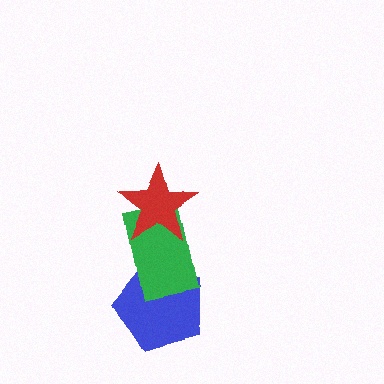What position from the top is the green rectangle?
The green rectangle is 2nd from the top.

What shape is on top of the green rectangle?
The red star is on top of the green rectangle.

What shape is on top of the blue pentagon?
The green rectangle is on top of the blue pentagon.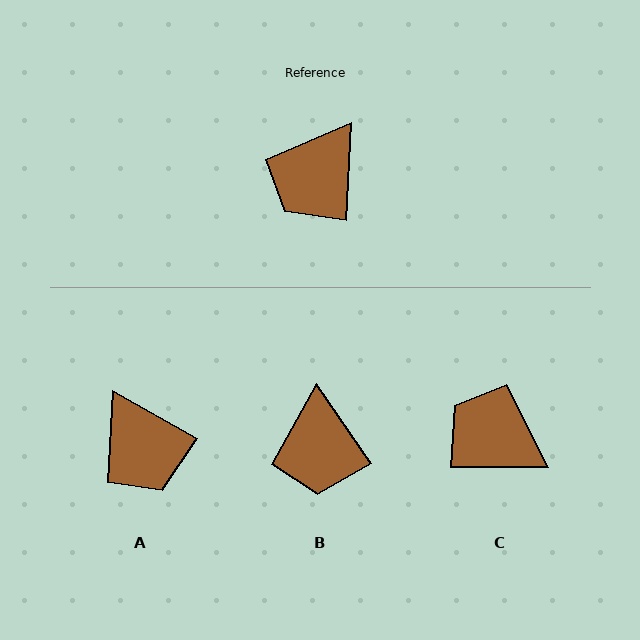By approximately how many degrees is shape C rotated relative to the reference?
Approximately 87 degrees clockwise.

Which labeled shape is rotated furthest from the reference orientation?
C, about 87 degrees away.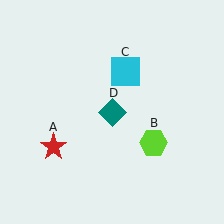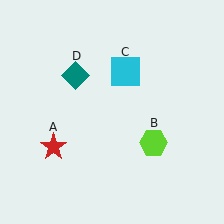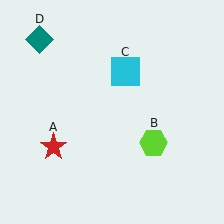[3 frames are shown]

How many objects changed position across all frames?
1 object changed position: teal diamond (object D).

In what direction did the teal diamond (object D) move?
The teal diamond (object D) moved up and to the left.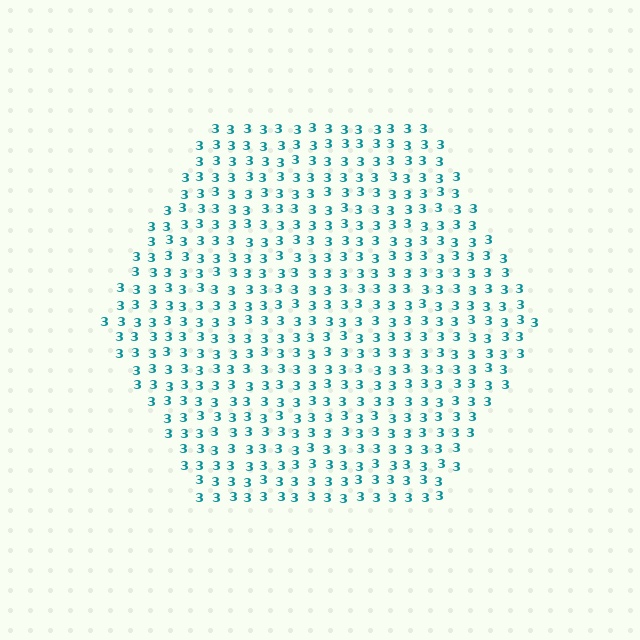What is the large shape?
The large shape is a hexagon.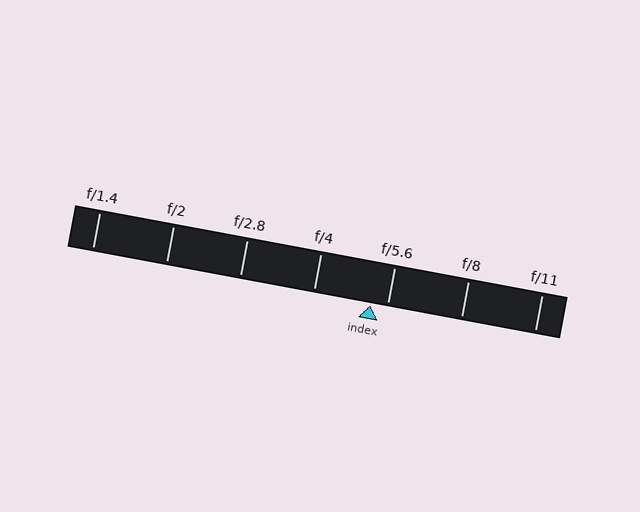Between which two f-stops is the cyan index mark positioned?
The index mark is between f/4 and f/5.6.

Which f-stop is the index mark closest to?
The index mark is closest to f/5.6.